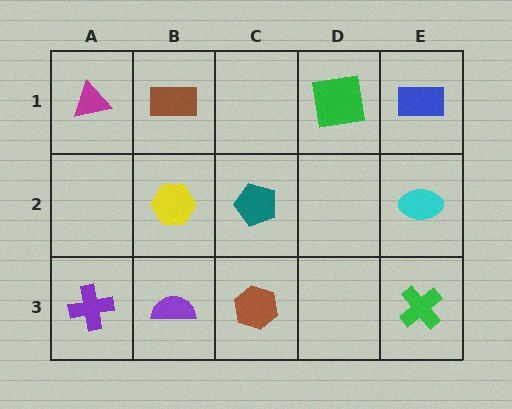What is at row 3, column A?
A purple cross.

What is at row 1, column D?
A green square.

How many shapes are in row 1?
4 shapes.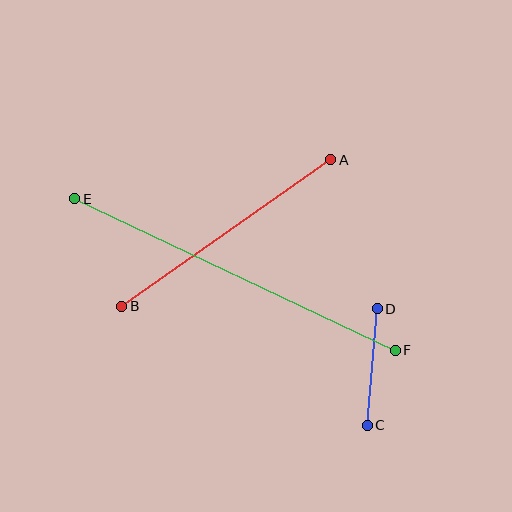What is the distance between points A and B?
The distance is approximately 255 pixels.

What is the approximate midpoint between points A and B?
The midpoint is at approximately (226, 233) pixels.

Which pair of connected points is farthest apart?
Points E and F are farthest apart.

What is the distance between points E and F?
The distance is approximately 355 pixels.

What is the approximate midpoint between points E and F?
The midpoint is at approximately (235, 274) pixels.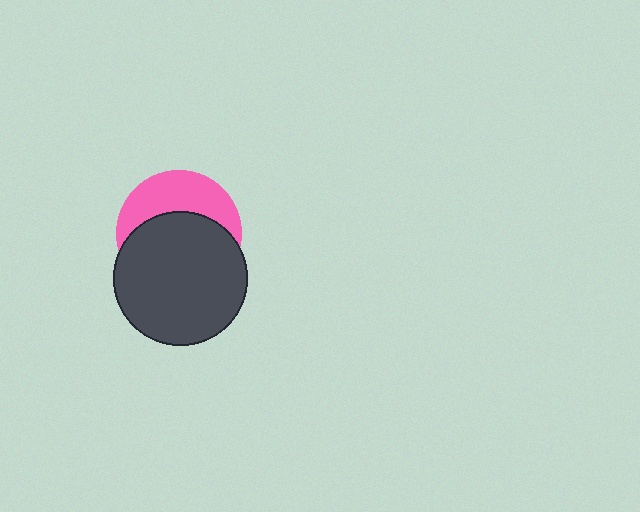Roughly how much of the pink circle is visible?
A small part of it is visible (roughly 39%).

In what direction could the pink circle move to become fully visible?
The pink circle could move up. That would shift it out from behind the dark gray circle entirely.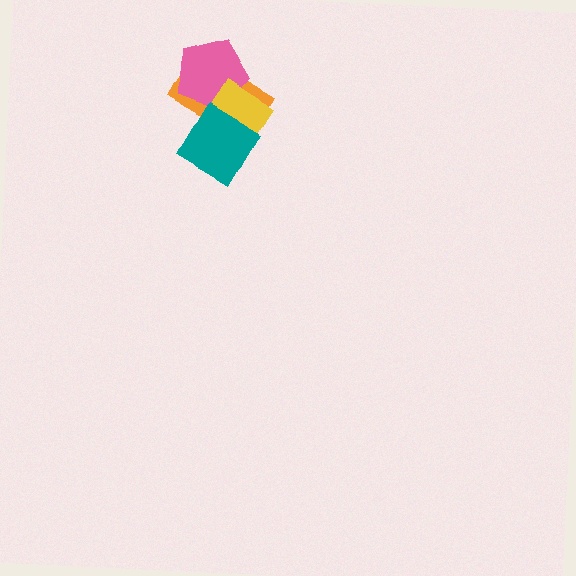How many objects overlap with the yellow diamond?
3 objects overlap with the yellow diamond.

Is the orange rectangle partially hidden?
Yes, it is partially covered by another shape.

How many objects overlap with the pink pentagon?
2 objects overlap with the pink pentagon.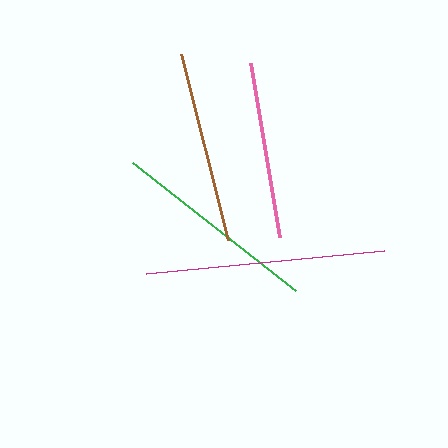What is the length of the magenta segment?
The magenta segment is approximately 239 pixels long.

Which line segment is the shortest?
The pink line is the shortest at approximately 177 pixels.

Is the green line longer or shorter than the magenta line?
The magenta line is longer than the green line.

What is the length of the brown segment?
The brown segment is approximately 191 pixels long.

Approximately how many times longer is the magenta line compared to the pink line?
The magenta line is approximately 1.3 times the length of the pink line.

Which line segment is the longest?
The magenta line is the longest at approximately 239 pixels.